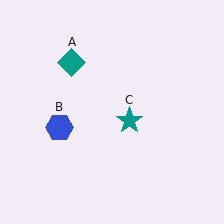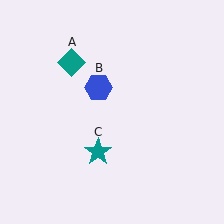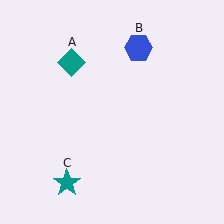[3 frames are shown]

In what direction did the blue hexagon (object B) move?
The blue hexagon (object B) moved up and to the right.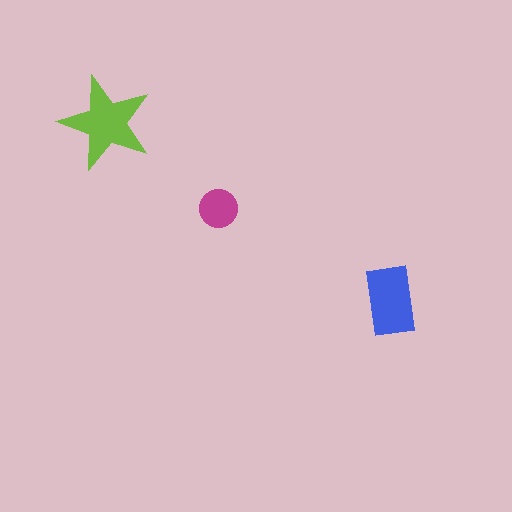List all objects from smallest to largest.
The magenta circle, the blue rectangle, the lime star.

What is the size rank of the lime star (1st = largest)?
1st.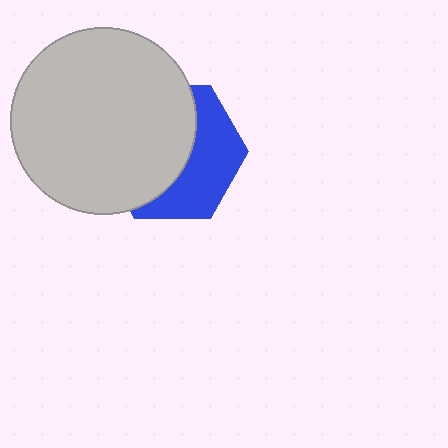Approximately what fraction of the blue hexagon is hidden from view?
Roughly 57% of the blue hexagon is hidden behind the light gray circle.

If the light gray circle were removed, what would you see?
You would see the complete blue hexagon.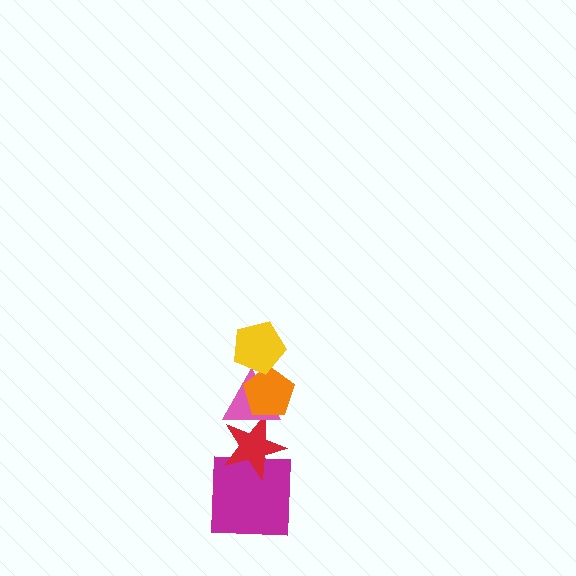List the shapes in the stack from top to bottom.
From top to bottom: the yellow pentagon, the orange pentagon, the pink triangle, the red star, the magenta square.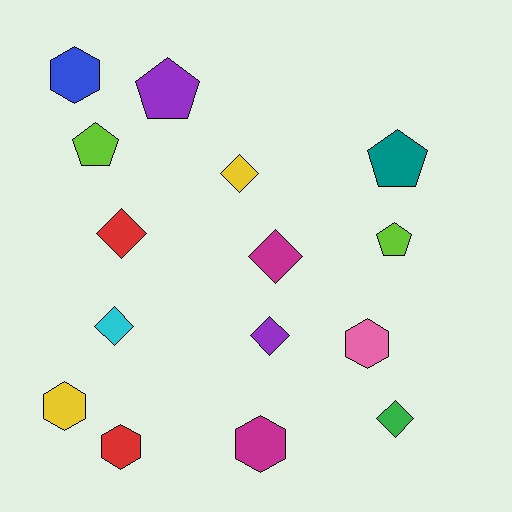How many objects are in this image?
There are 15 objects.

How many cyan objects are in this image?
There is 1 cyan object.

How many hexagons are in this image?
There are 5 hexagons.